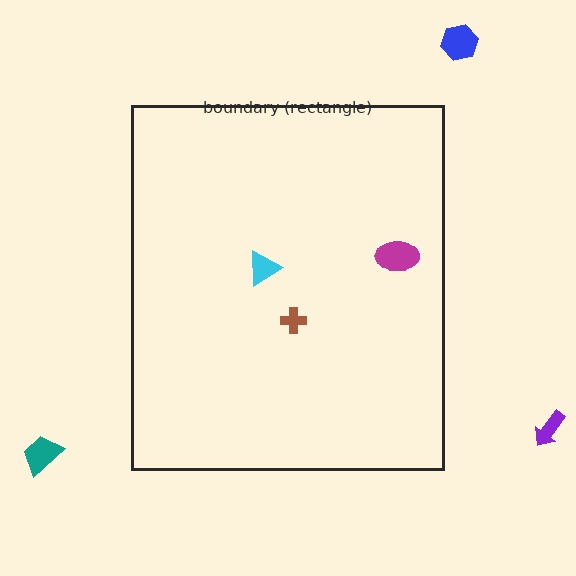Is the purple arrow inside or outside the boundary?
Outside.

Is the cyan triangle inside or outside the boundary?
Inside.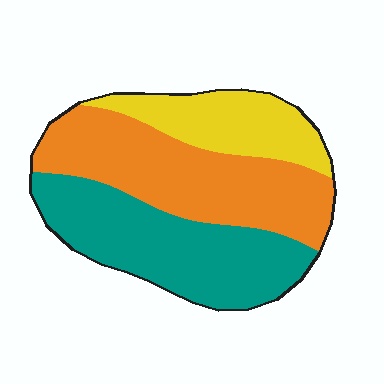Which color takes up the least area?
Yellow, at roughly 20%.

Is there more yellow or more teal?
Teal.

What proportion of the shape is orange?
Orange takes up between a quarter and a half of the shape.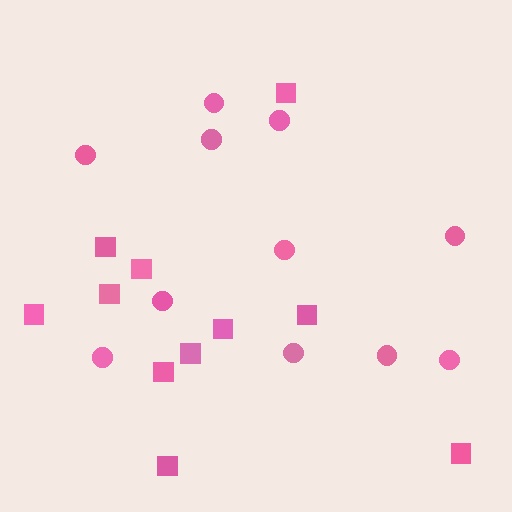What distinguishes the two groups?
There are 2 groups: one group of squares (11) and one group of circles (11).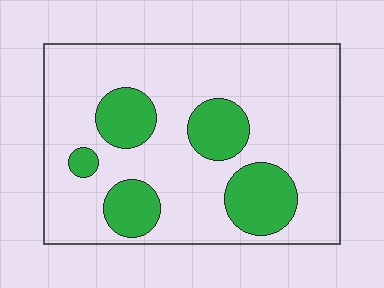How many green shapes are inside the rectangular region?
5.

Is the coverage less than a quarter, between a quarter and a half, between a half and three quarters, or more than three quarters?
Less than a quarter.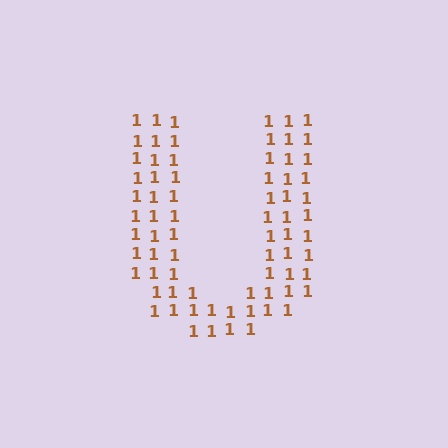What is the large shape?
The large shape is the letter U.